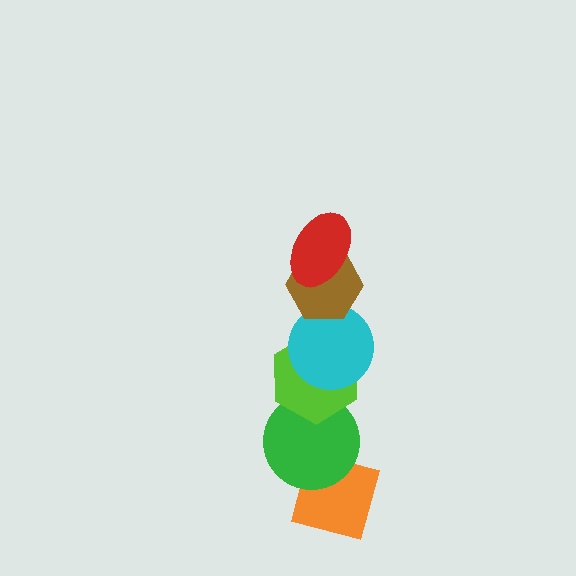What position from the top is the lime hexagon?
The lime hexagon is 4th from the top.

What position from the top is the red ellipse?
The red ellipse is 1st from the top.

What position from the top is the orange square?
The orange square is 6th from the top.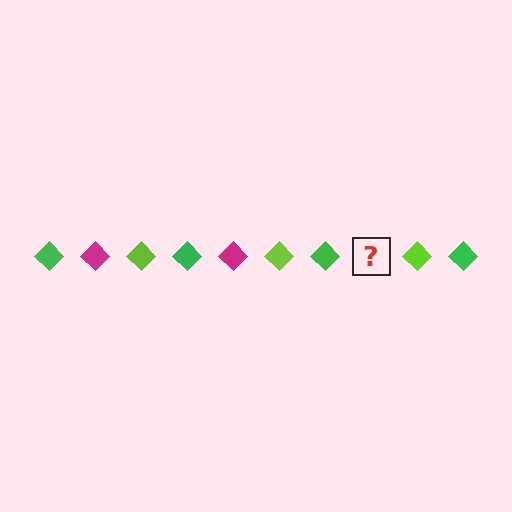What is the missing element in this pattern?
The missing element is a magenta diamond.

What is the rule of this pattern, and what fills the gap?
The rule is that the pattern cycles through green, magenta, lime diamonds. The gap should be filled with a magenta diamond.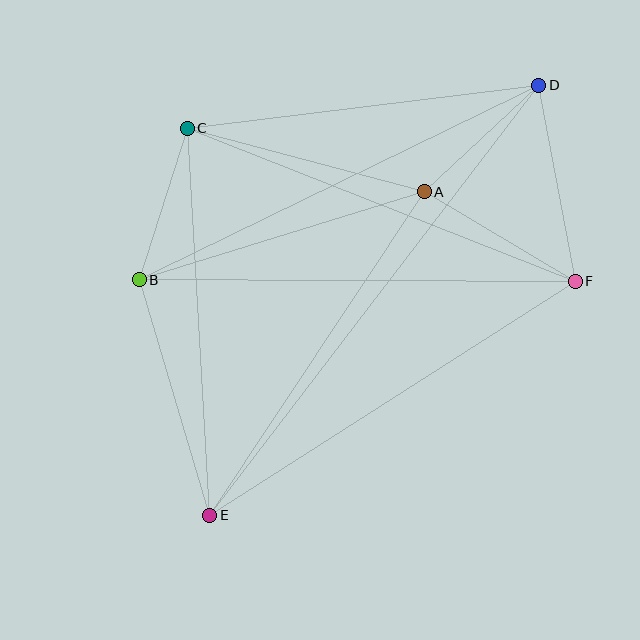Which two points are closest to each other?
Points A and D are closest to each other.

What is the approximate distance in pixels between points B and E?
The distance between B and E is approximately 246 pixels.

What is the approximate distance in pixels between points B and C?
The distance between B and C is approximately 159 pixels.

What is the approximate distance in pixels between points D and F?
The distance between D and F is approximately 199 pixels.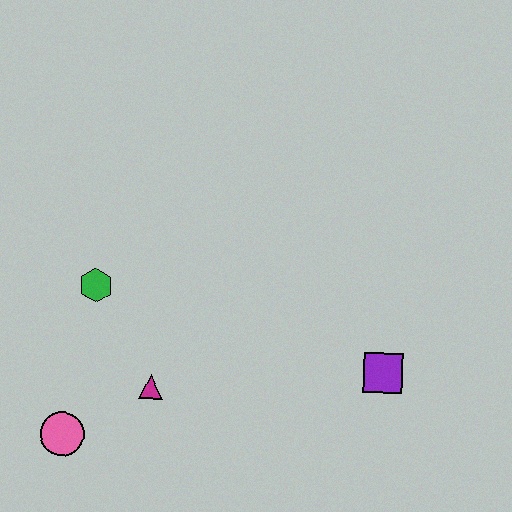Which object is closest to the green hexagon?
The magenta triangle is closest to the green hexagon.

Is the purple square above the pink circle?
Yes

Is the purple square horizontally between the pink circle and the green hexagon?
No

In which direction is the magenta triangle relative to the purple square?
The magenta triangle is to the left of the purple square.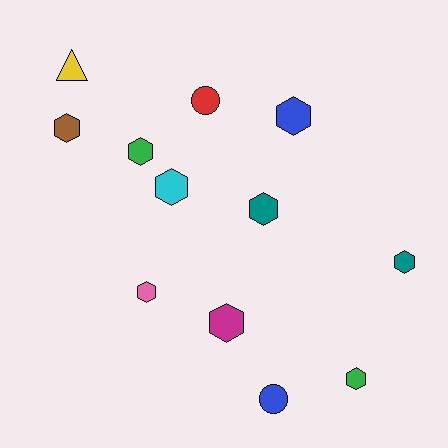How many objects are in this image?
There are 12 objects.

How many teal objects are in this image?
There are 2 teal objects.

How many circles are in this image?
There are 2 circles.